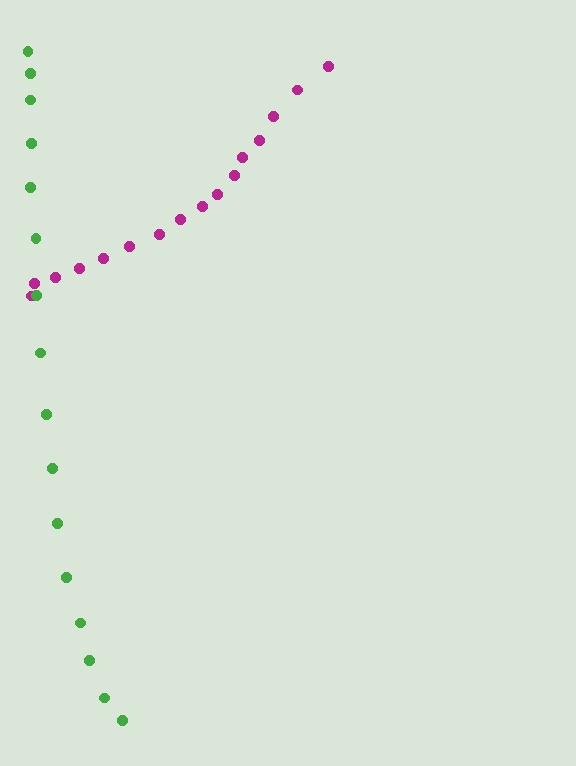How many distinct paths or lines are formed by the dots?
There are 2 distinct paths.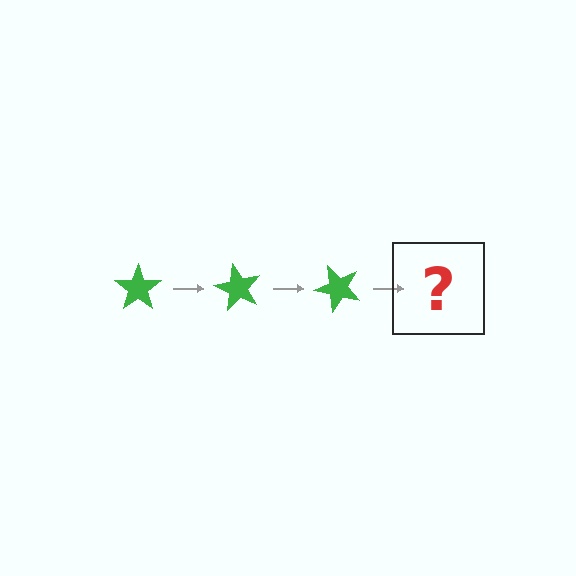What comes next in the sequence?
The next element should be a green star rotated 180 degrees.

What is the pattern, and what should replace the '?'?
The pattern is that the star rotates 60 degrees each step. The '?' should be a green star rotated 180 degrees.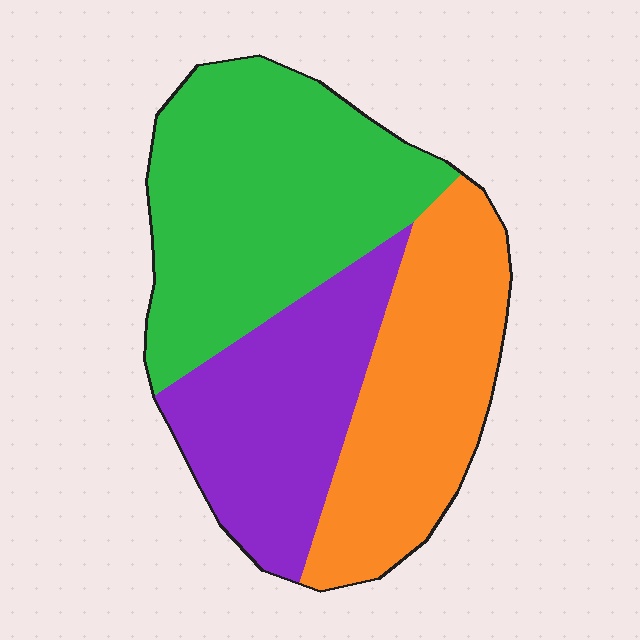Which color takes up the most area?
Green, at roughly 40%.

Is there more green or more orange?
Green.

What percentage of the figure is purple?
Purple covers roughly 30% of the figure.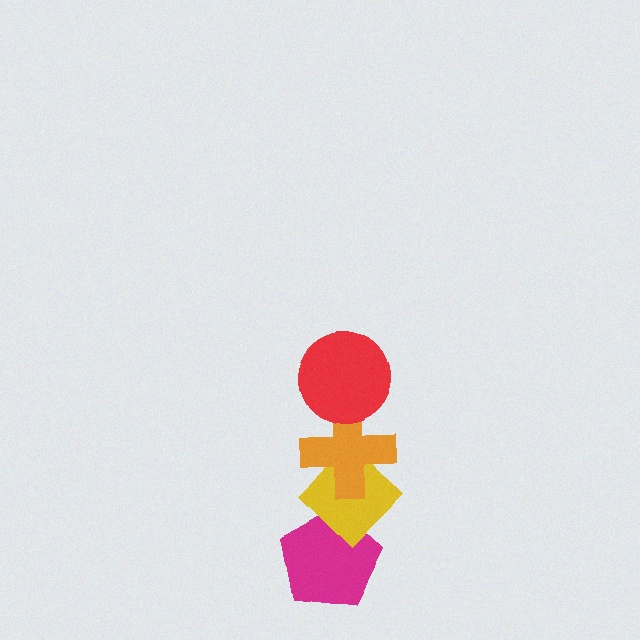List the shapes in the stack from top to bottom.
From top to bottom: the red circle, the orange cross, the yellow diamond, the magenta pentagon.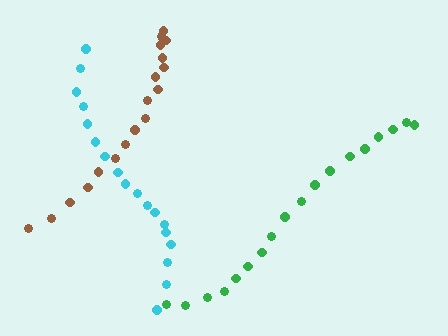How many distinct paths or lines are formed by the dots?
There are 3 distinct paths.